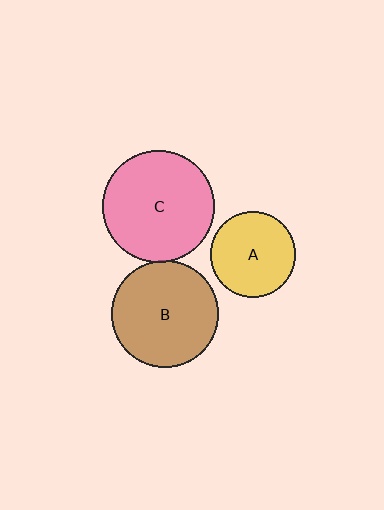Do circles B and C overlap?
Yes.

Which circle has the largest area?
Circle C (pink).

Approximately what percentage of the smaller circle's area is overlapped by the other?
Approximately 5%.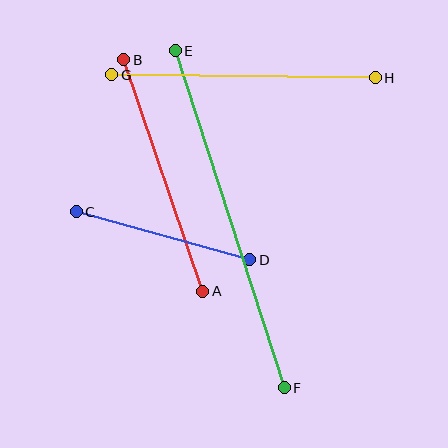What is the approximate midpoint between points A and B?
The midpoint is at approximately (163, 176) pixels.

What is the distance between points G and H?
The distance is approximately 263 pixels.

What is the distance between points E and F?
The distance is approximately 354 pixels.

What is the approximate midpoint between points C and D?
The midpoint is at approximately (163, 236) pixels.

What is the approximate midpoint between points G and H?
The midpoint is at approximately (243, 76) pixels.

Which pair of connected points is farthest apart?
Points E and F are farthest apart.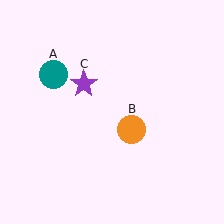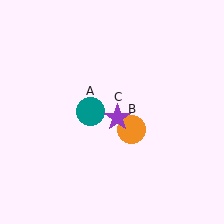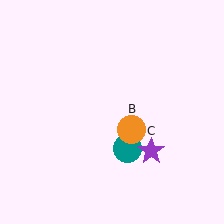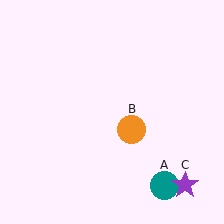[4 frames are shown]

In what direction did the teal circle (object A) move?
The teal circle (object A) moved down and to the right.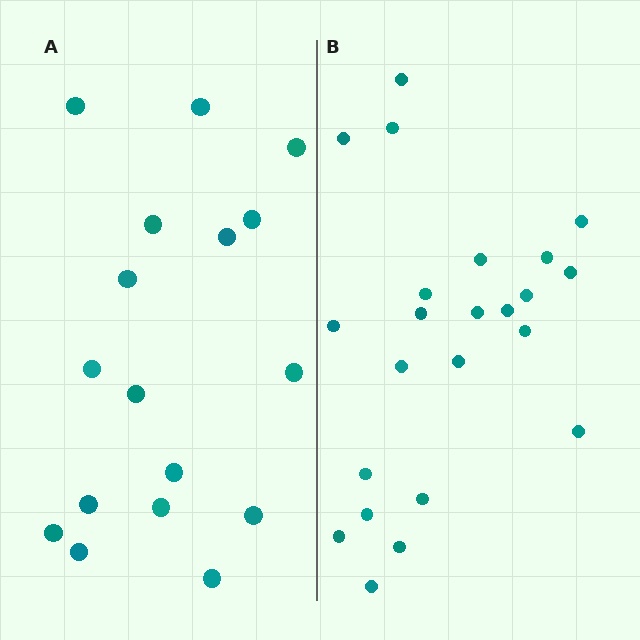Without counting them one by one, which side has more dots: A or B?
Region B (the right region) has more dots.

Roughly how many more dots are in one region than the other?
Region B has about 6 more dots than region A.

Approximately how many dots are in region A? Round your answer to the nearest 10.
About 20 dots. (The exact count is 17, which rounds to 20.)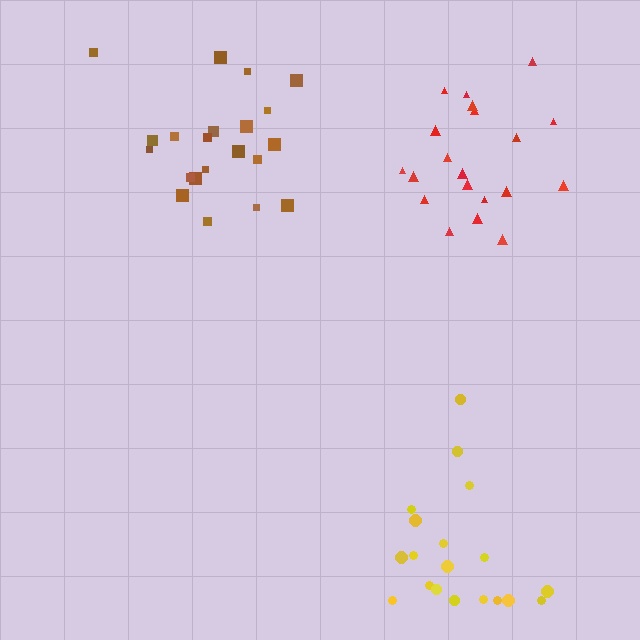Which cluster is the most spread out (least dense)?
Yellow.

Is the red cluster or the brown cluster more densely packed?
Brown.